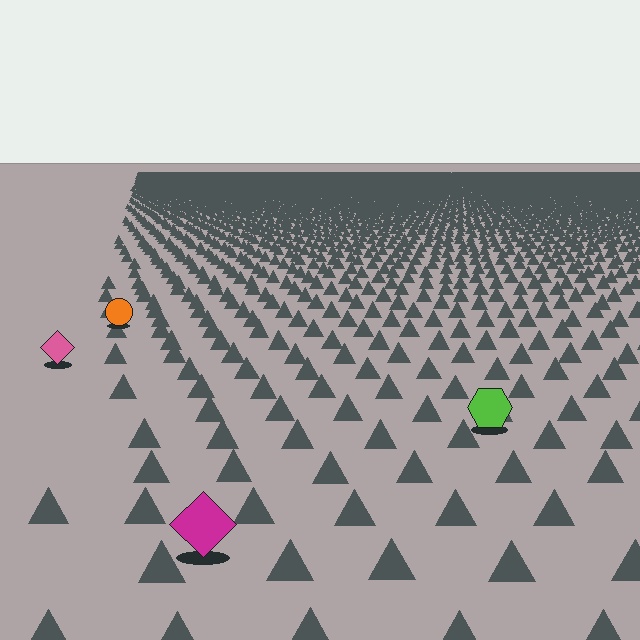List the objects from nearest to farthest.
From nearest to farthest: the magenta diamond, the lime hexagon, the pink diamond, the orange circle.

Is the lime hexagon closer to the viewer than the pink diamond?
Yes. The lime hexagon is closer — you can tell from the texture gradient: the ground texture is coarser near it.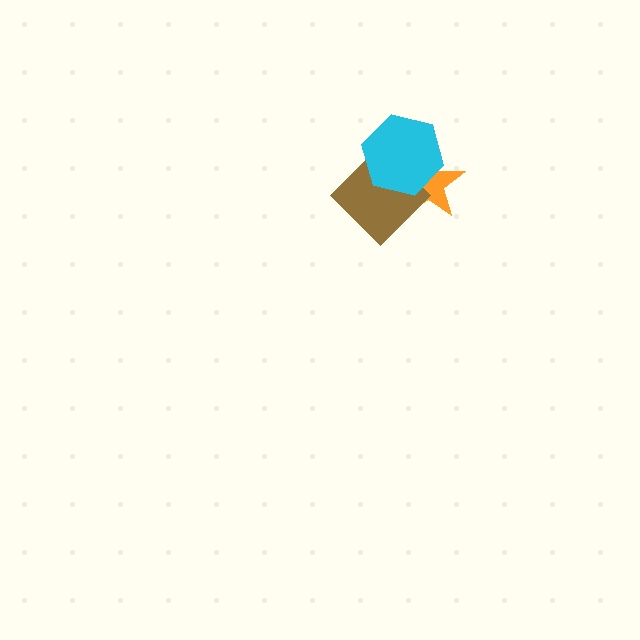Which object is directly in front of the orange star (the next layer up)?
The brown diamond is directly in front of the orange star.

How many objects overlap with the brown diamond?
2 objects overlap with the brown diamond.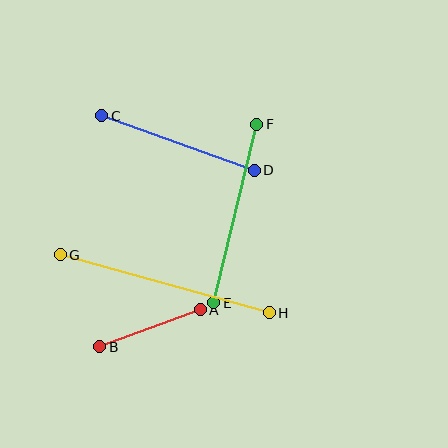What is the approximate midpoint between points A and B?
The midpoint is at approximately (150, 328) pixels.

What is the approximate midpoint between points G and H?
The midpoint is at approximately (165, 284) pixels.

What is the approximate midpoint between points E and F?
The midpoint is at approximately (235, 214) pixels.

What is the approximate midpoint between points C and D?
The midpoint is at approximately (178, 143) pixels.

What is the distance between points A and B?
The distance is approximately 107 pixels.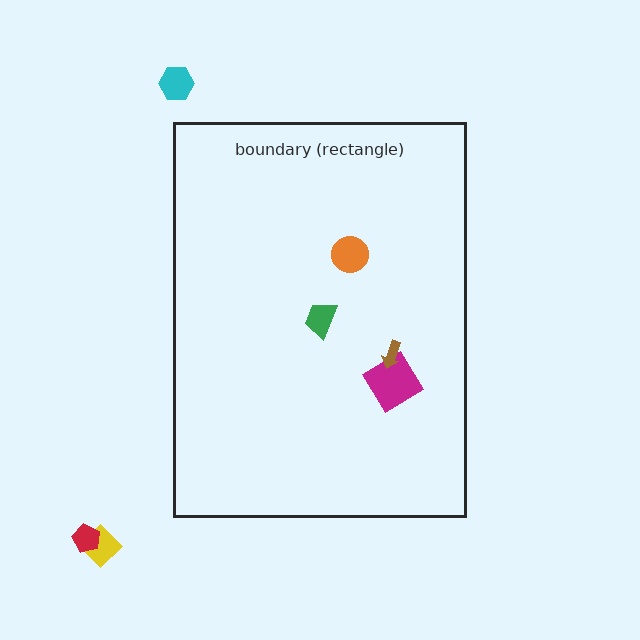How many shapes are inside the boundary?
4 inside, 3 outside.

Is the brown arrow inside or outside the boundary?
Inside.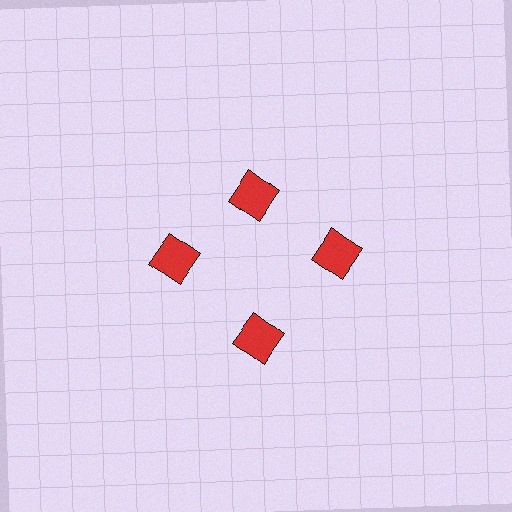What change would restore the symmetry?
The symmetry would be restored by moving it outward, back onto the ring so that all 4 squares sit at equal angles and equal distance from the center.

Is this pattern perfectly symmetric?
No. The 4 red squares are arranged in a ring, but one element near the 12 o'clock position is pulled inward toward the center, breaking the 4-fold rotational symmetry.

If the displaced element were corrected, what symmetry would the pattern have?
It would have 4-fold rotational symmetry — the pattern would map onto itself every 90 degrees.